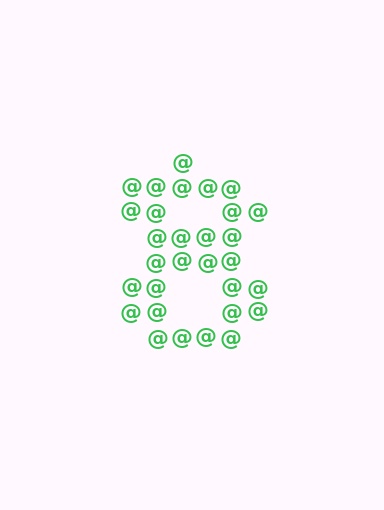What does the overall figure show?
The overall figure shows the digit 8.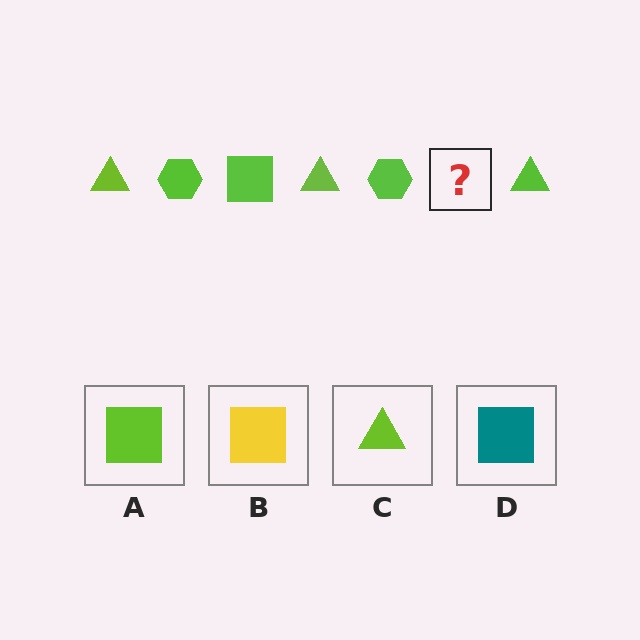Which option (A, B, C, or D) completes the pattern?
A.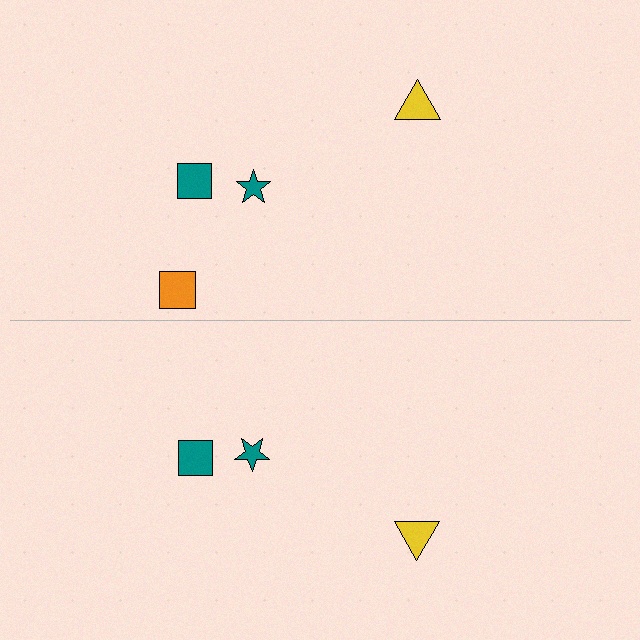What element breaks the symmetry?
A orange square is missing from the bottom side.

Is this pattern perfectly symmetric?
No, the pattern is not perfectly symmetric. A orange square is missing from the bottom side.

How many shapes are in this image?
There are 7 shapes in this image.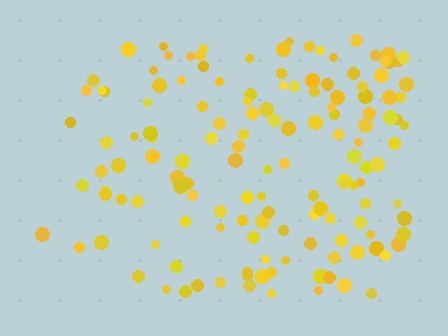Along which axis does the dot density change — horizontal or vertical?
Horizontal.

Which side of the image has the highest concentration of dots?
The right.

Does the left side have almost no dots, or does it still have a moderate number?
Still a moderate number, just noticeably fewer than the right.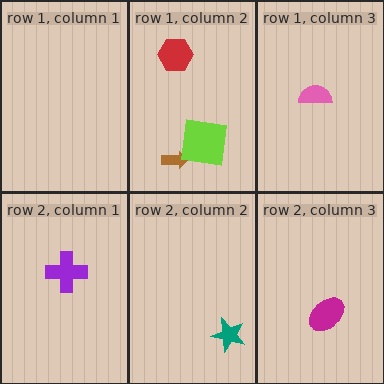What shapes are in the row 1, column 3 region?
The pink semicircle.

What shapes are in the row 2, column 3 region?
The magenta ellipse.